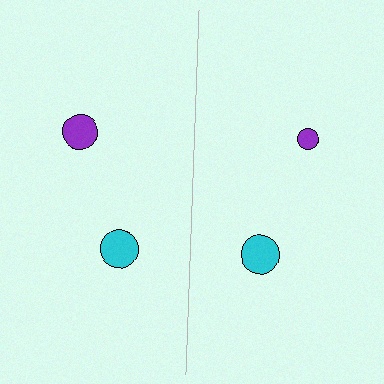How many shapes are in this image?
There are 4 shapes in this image.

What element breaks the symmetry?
The purple circle on the right side has a different size than its mirror counterpart.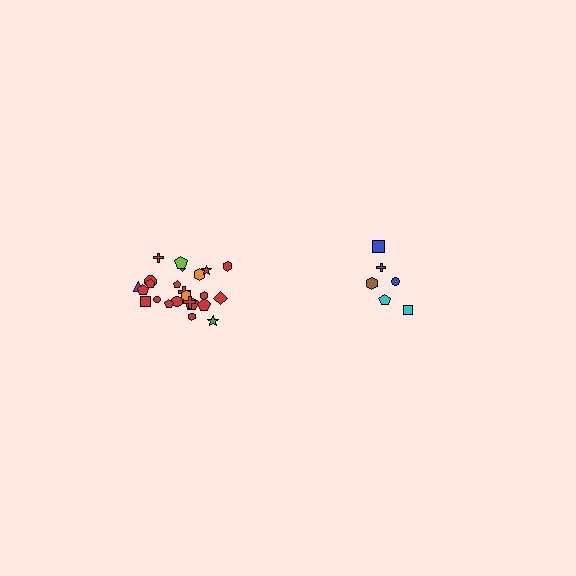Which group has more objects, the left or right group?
The left group.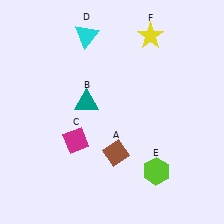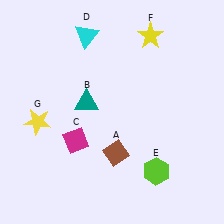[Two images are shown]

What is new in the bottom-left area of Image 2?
A yellow star (G) was added in the bottom-left area of Image 2.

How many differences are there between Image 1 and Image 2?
There is 1 difference between the two images.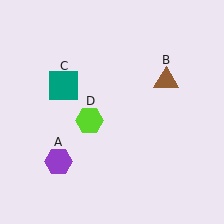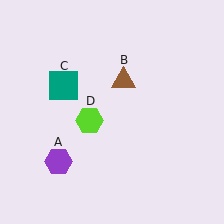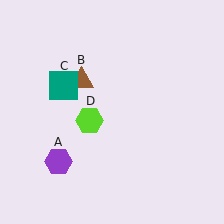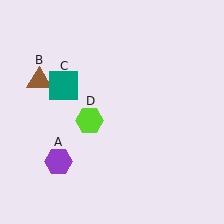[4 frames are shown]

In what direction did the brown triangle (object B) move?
The brown triangle (object B) moved left.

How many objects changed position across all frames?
1 object changed position: brown triangle (object B).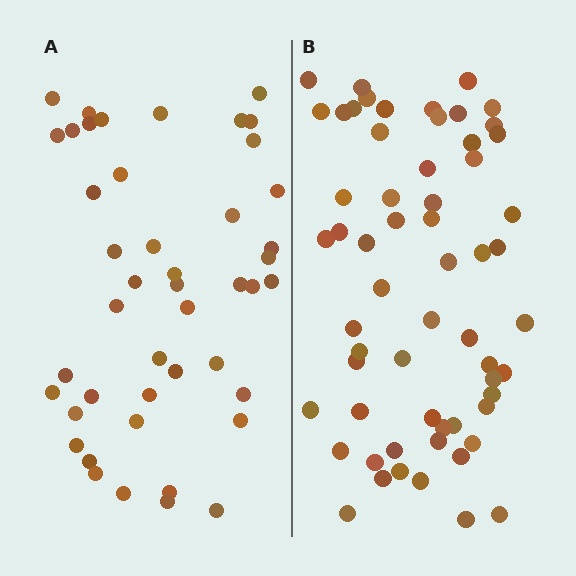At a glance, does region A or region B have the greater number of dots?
Region B (the right region) has more dots.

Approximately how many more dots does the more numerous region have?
Region B has approximately 15 more dots than region A.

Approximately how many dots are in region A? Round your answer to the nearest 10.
About 40 dots. (The exact count is 45, which rounds to 40.)